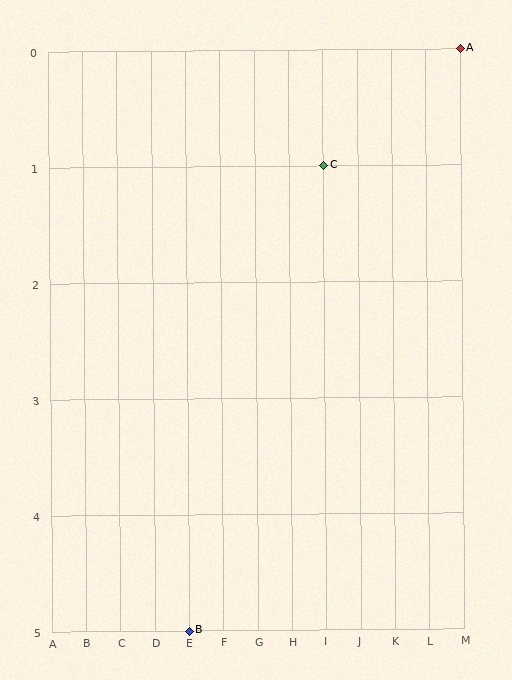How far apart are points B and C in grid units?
Points B and C are 4 columns and 4 rows apart (about 5.7 grid units diagonally).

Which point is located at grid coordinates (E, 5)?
Point B is at (E, 5).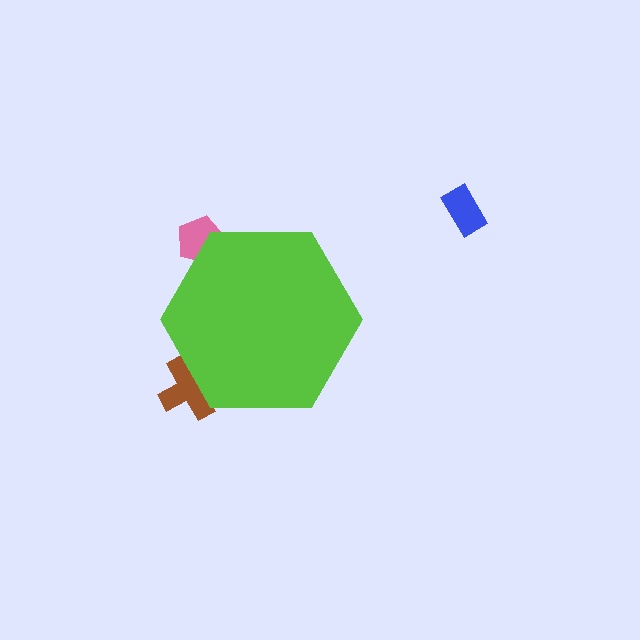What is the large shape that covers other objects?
A lime hexagon.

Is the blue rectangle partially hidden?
No, the blue rectangle is fully visible.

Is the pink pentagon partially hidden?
Yes, the pink pentagon is partially hidden behind the lime hexagon.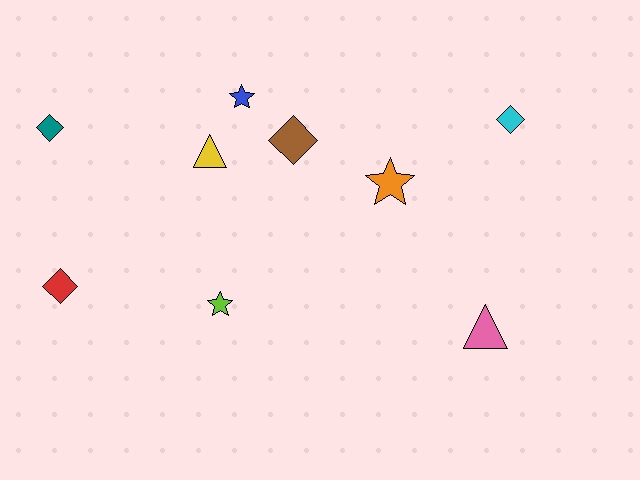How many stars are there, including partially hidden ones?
There are 3 stars.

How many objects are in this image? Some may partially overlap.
There are 9 objects.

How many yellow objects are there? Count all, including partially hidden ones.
There is 1 yellow object.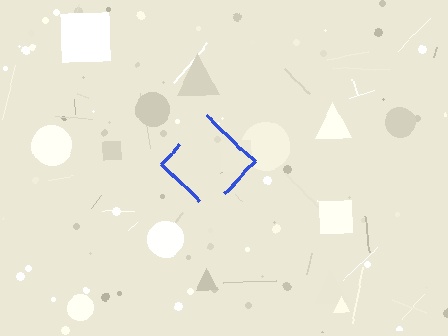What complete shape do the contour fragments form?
The contour fragments form a diamond.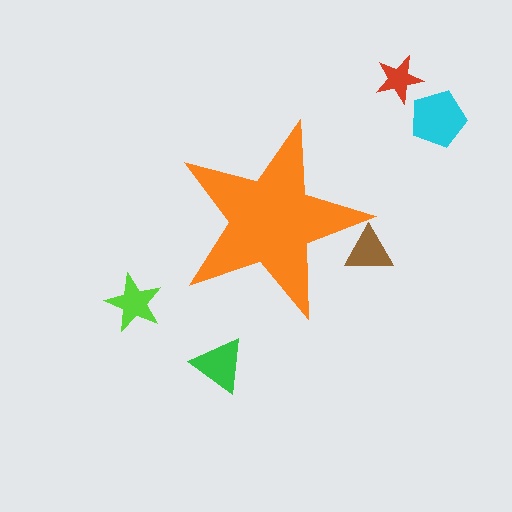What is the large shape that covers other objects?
An orange star.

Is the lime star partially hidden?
No, the lime star is fully visible.